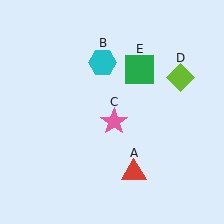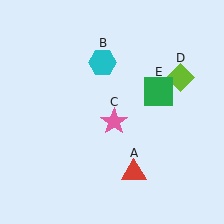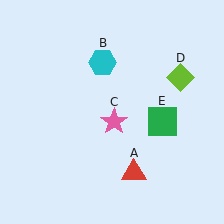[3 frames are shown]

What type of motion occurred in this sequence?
The green square (object E) rotated clockwise around the center of the scene.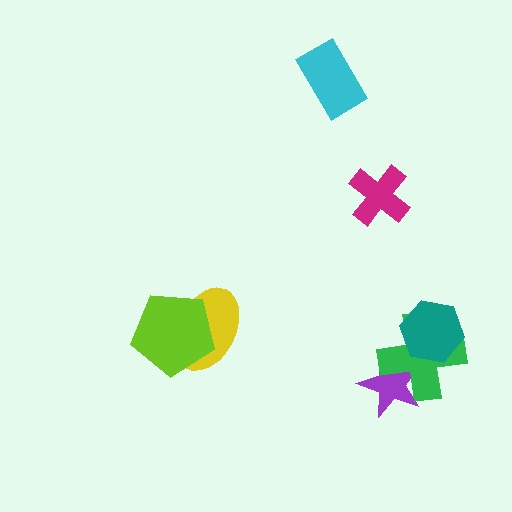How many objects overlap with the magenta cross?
0 objects overlap with the magenta cross.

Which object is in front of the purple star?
The green cross is in front of the purple star.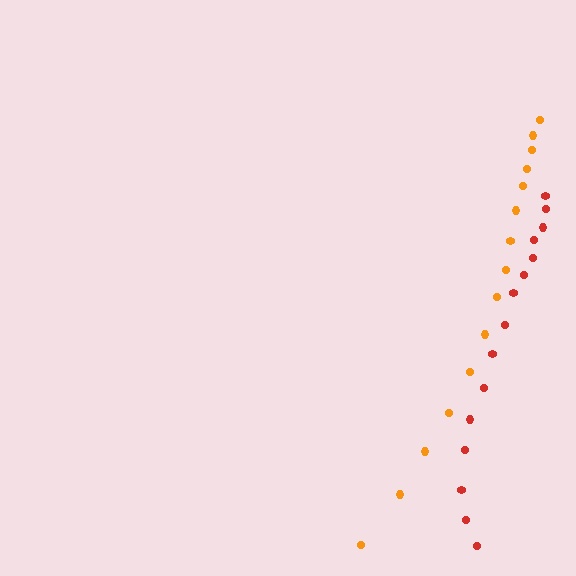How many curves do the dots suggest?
There are 2 distinct paths.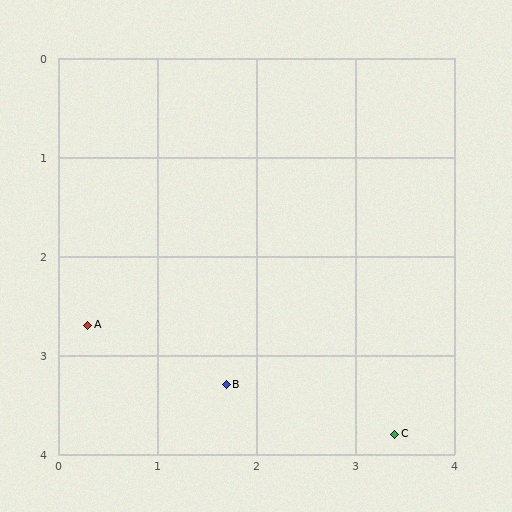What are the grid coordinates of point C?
Point C is at approximately (3.4, 3.8).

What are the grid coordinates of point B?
Point B is at approximately (1.7, 3.3).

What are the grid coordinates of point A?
Point A is at approximately (0.3, 2.7).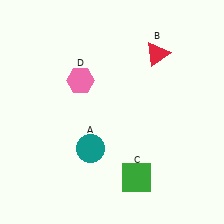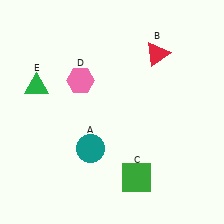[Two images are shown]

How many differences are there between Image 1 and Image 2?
There is 1 difference between the two images.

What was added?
A green triangle (E) was added in Image 2.